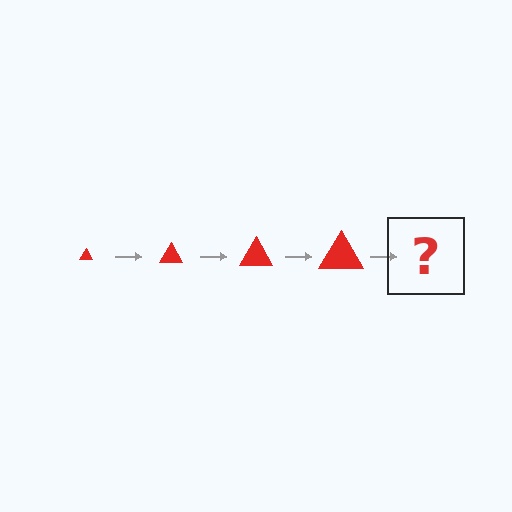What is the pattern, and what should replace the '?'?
The pattern is that the triangle gets progressively larger each step. The '?' should be a red triangle, larger than the previous one.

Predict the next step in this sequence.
The next step is a red triangle, larger than the previous one.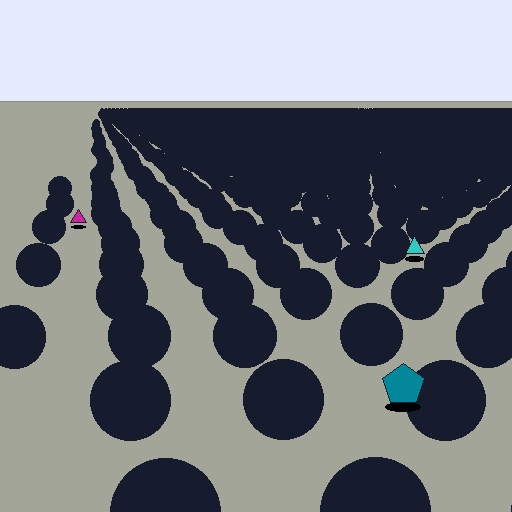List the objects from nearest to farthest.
From nearest to farthest: the teal pentagon, the cyan triangle, the magenta triangle.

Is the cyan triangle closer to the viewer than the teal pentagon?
No. The teal pentagon is closer — you can tell from the texture gradient: the ground texture is coarser near it.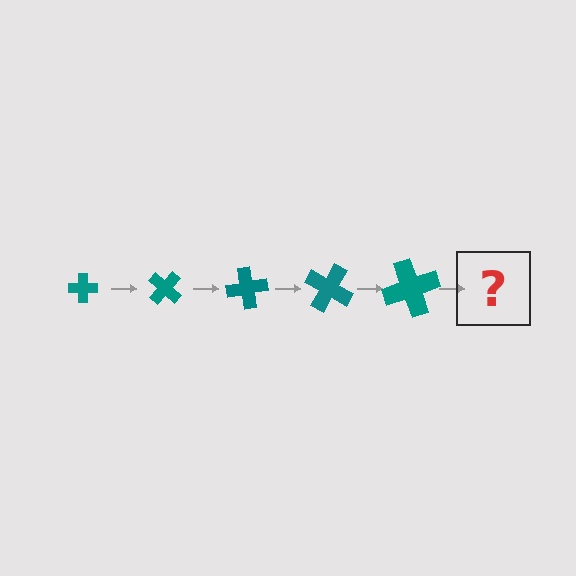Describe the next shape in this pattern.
It should be a cross, larger than the previous one and rotated 200 degrees from the start.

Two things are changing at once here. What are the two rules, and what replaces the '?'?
The two rules are that the cross grows larger each step and it rotates 40 degrees each step. The '?' should be a cross, larger than the previous one and rotated 200 degrees from the start.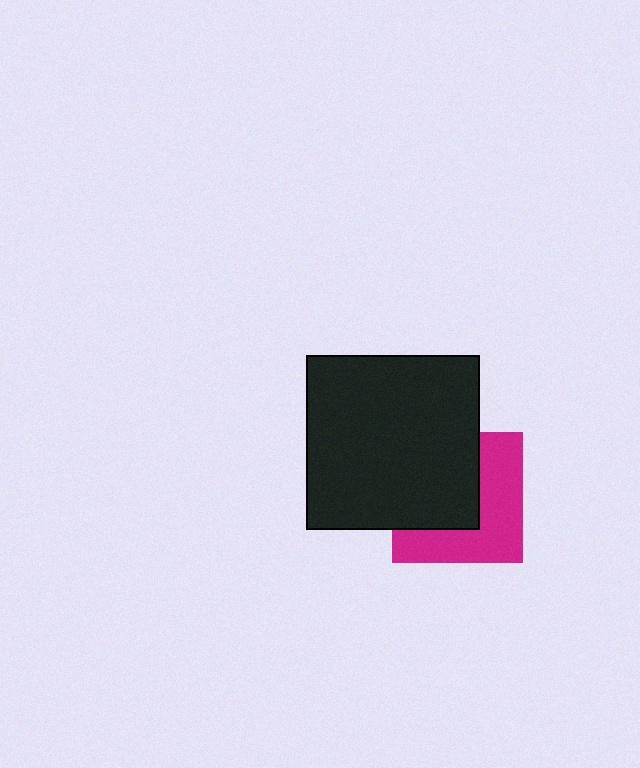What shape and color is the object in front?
The object in front is a black square.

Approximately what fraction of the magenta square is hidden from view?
Roughly 49% of the magenta square is hidden behind the black square.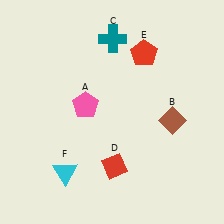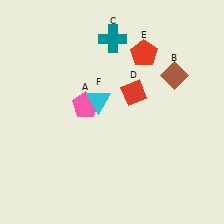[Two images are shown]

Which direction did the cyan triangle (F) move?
The cyan triangle (F) moved up.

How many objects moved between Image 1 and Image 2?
3 objects moved between the two images.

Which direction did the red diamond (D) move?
The red diamond (D) moved up.